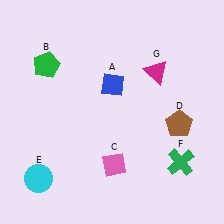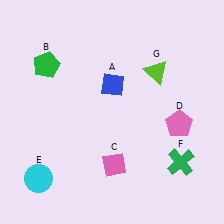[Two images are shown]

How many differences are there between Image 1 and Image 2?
There are 2 differences between the two images.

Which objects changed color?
D changed from brown to pink. G changed from magenta to lime.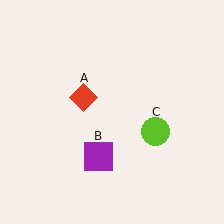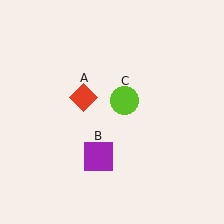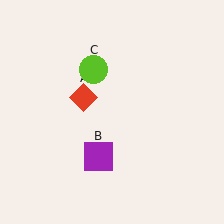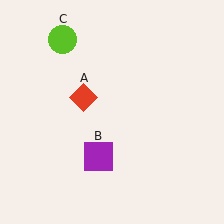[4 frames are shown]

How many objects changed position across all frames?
1 object changed position: lime circle (object C).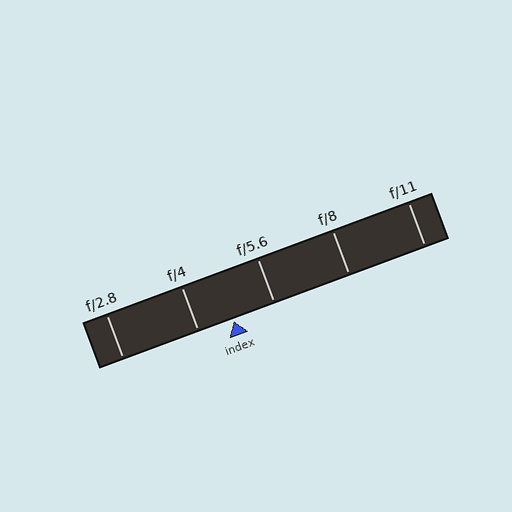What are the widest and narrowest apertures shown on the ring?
The widest aperture shown is f/2.8 and the narrowest is f/11.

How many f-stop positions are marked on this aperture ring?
There are 5 f-stop positions marked.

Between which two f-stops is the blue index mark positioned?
The index mark is between f/4 and f/5.6.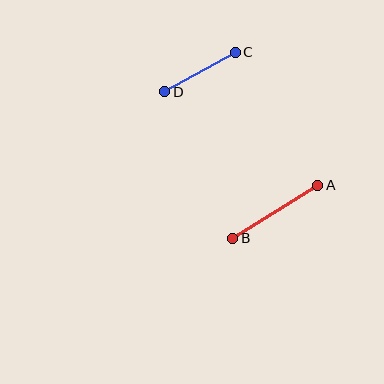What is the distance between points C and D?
The distance is approximately 81 pixels.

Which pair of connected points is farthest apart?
Points A and B are farthest apart.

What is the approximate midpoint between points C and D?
The midpoint is at approximately (200, 72) pixels.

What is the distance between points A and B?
The distance is approximately 100 pixels.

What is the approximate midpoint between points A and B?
The midpoint is at approximately (275, 212) pixels.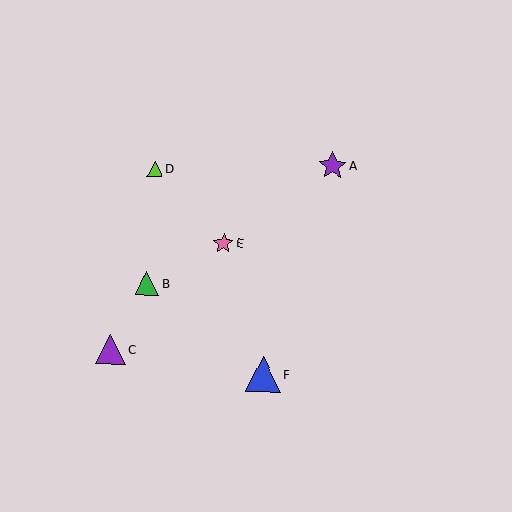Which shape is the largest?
The blue triangle (labeled F) is the largest.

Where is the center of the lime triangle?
The center of the lime triangle is at (155, 169).